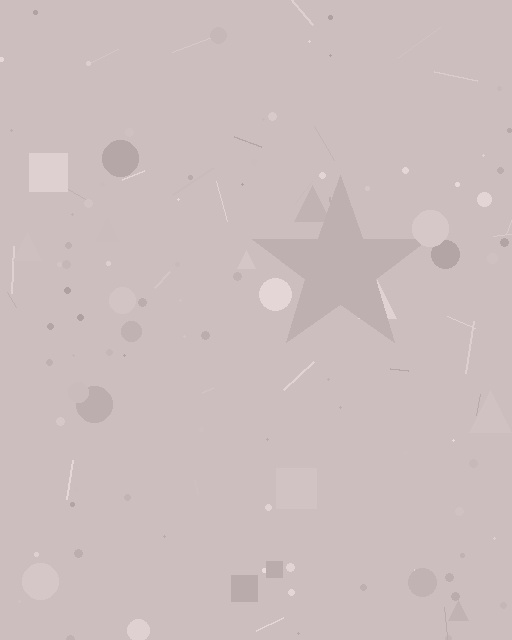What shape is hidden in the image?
A star is hidden in the image.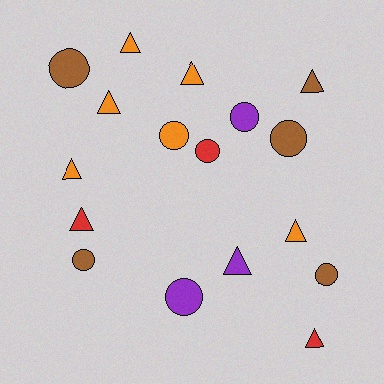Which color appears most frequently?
Orange, with 6 objects.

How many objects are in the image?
There are 17 objects.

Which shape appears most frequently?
Triangle, with 9 objects.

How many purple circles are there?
There are 2 purple circles.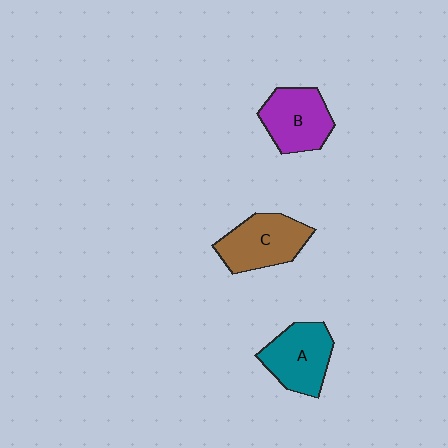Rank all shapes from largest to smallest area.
From largest to smallest: C (brown), A (teal), B (purple).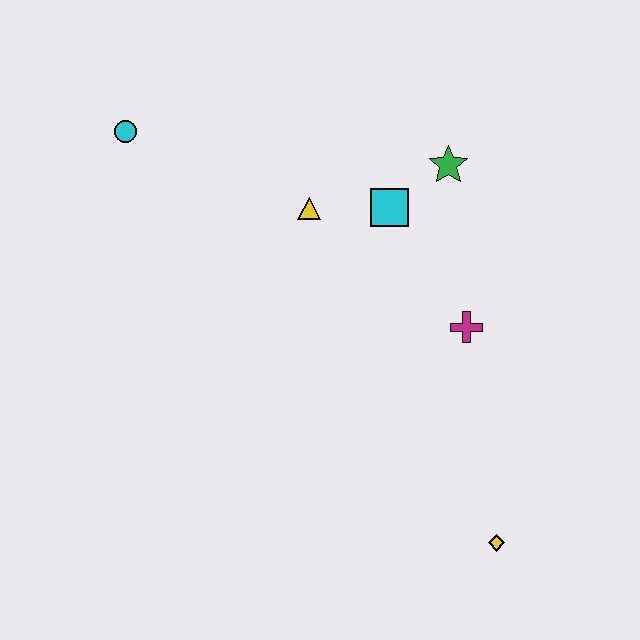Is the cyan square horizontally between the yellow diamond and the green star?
No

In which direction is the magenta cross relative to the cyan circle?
The magenta cross is to the right of the cyan circle.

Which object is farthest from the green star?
The yellow diamond is farthest from the green star.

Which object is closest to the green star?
The cyan square is closest to the green star.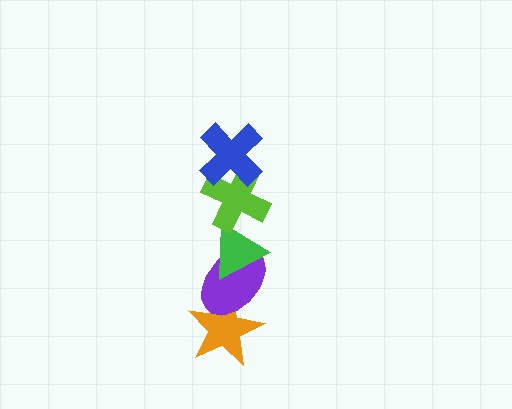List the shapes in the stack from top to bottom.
From top to bottom: the blue cross, the lime cross, the green triangle, the purple ellipse, the orange star.